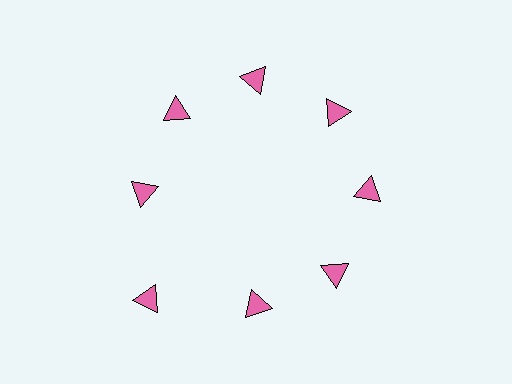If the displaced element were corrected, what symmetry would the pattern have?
It would have 8-fold rotational symmetry — the pattern would map onto itself every 45 degrees.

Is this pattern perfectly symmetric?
No. The 8 pink triangles are arranged in a ring, but one element near the 8 o'clock position is pushed outward from the center, breaking the 8-fold rotational symmetry.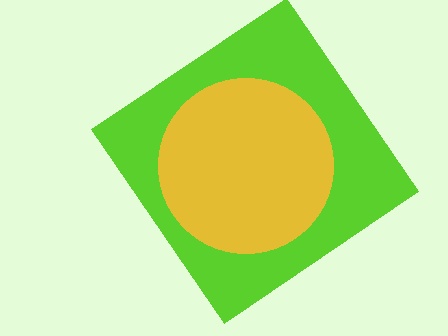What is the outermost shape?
The lime diamond.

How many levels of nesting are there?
2.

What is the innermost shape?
The yellow circle.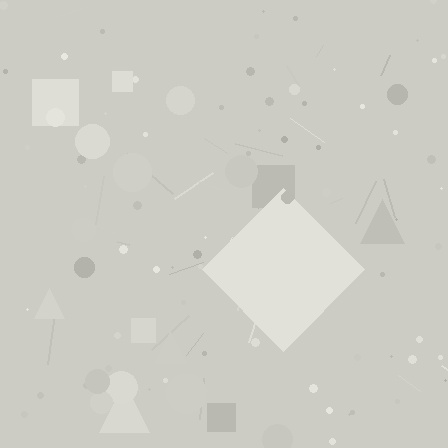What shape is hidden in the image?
A diamond is hidden in the image.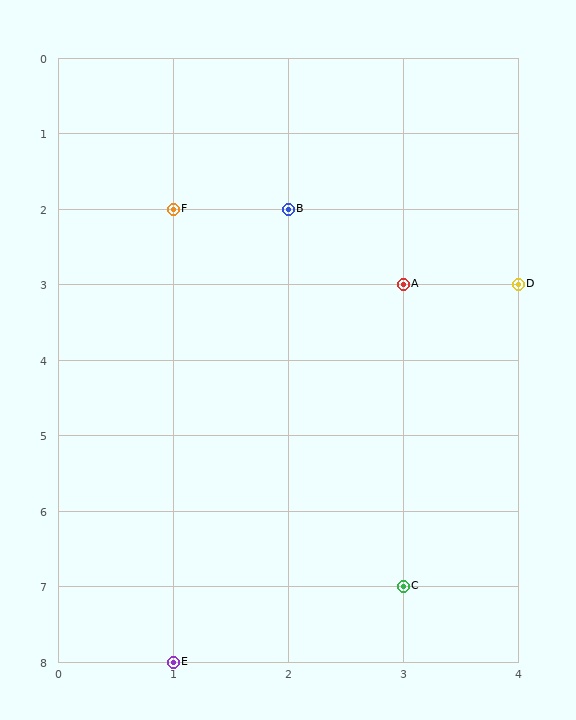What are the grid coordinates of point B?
Point B is at grid coordinates (2, 2).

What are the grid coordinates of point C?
Point C is at grid coordinates (3, 7).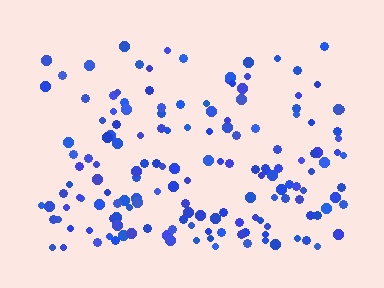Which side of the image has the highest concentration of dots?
The bottom.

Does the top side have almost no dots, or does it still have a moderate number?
Still a moderate number, just noticeably fewer than the bottom.